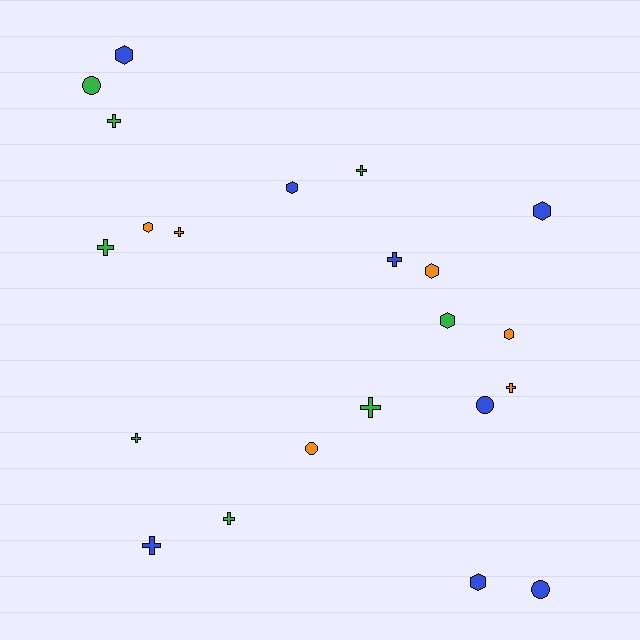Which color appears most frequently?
Green, with 8 objects.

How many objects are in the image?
There are 22 objects.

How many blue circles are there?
There are 2 blue circles.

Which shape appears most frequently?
Cross, with 10 objects.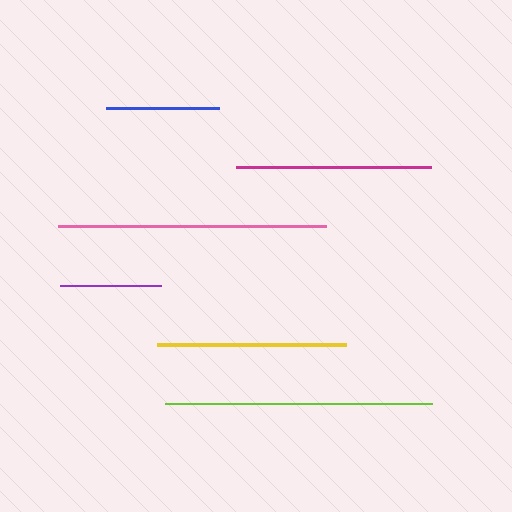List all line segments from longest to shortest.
From longest to shortest: pink, lime, magenta, yellow, blue, purple.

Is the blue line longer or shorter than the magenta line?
The magenta line is longer than the blue line.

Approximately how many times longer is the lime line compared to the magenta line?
The lime line is approximately 1.4 times the length of the magenta line.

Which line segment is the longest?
The pink line is the longest at approximately 268 pixels.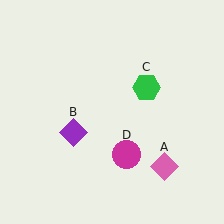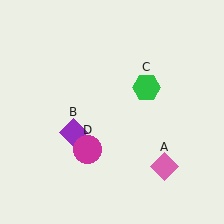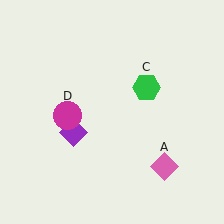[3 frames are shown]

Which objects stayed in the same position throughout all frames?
Pink diamond (object A) and purple diamond (object B) and green hexagon (object C) remained stationary.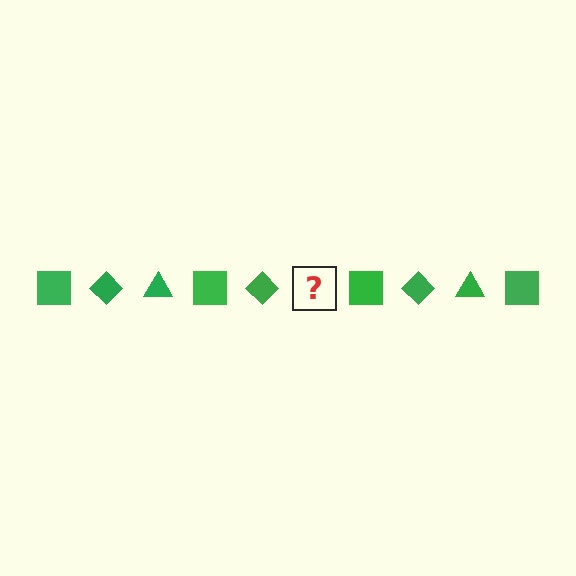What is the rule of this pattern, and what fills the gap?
The rule is that the pattern cycles through square, diamond, triangle shapes in green. The gap should be filled with a green triangle.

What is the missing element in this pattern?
The missing element is a green triangle.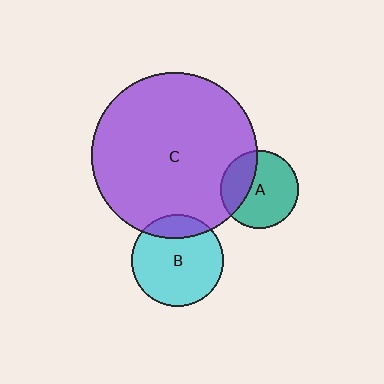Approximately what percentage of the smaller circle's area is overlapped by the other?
Approximately 30%.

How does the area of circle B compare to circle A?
Approximately 1.4 times.